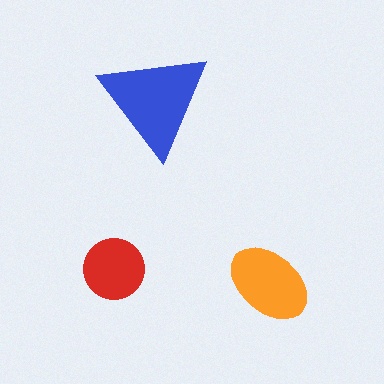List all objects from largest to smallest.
The blue triangle, the orange ellipse, the red circle.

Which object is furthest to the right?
The orange ellipse is rightmost.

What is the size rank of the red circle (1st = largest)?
3rd.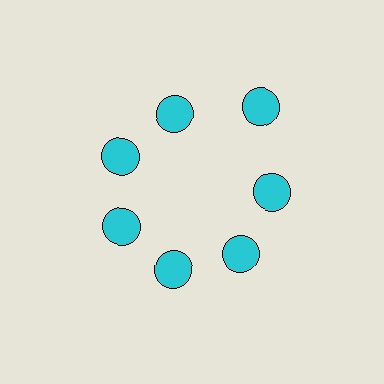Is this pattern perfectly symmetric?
No. The 7 cyan circles are arranged in a ring, but one element near the 1 o'clock position is pushed outward from the center, breaking the 7-fold rotational symmetry.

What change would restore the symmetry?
The symmetry would be restored by moving it inward, back onto the ring so that all 7 circles sit at equal angles and equal distance from the center.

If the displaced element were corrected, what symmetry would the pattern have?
It would have 7-fold rotational symmetry — the pattern would map onto itself every 51 degrees.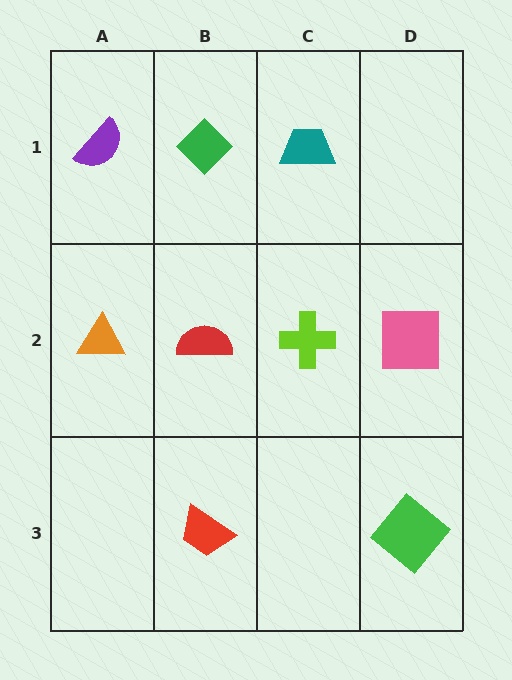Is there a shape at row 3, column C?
No, that cell is empty.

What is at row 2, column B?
A red semicircle.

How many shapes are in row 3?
2 shapes.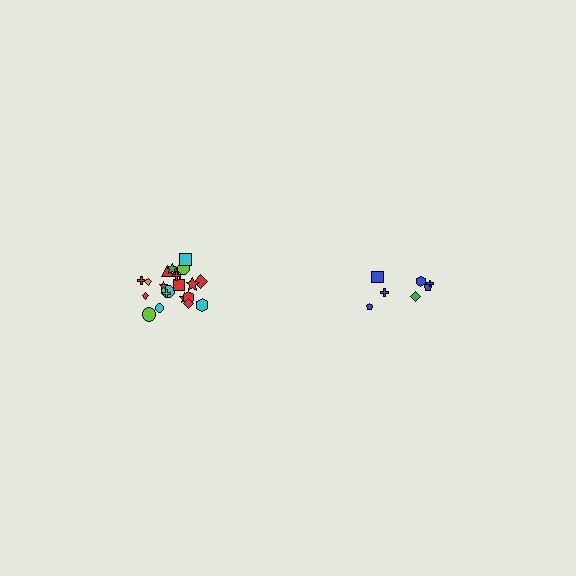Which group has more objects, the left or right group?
The left group.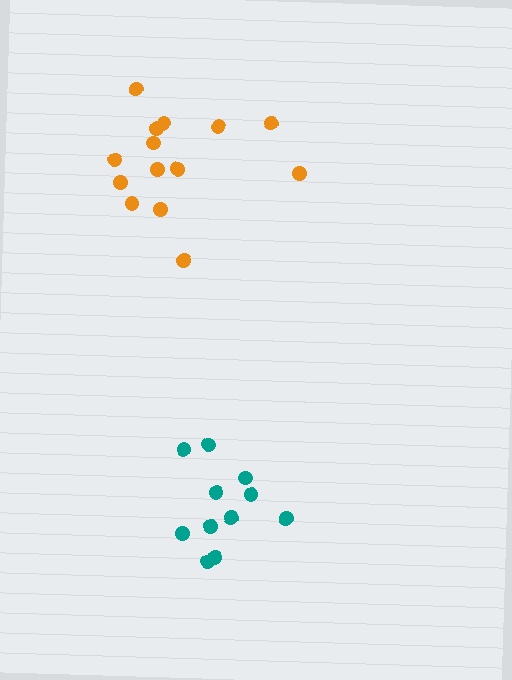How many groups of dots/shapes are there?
There are 2 groups.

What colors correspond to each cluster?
The clusters are colored: teal, orange.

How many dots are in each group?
Group 1: 11 dots, Group 2: 14 dots (25 total).